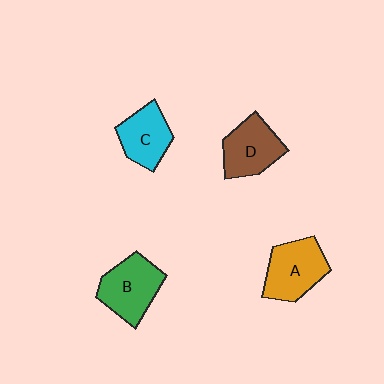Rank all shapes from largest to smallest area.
From largest to smallest: B (green), A (orange), D (brown), C (cyan).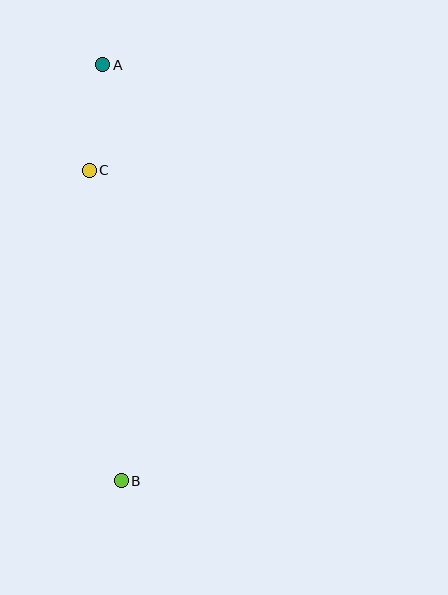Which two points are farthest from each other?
Points A and B are farthest from each other.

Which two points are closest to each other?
Points A and C are closest to each other.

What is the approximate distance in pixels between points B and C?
The distance between B and C is approximately 312 pixels.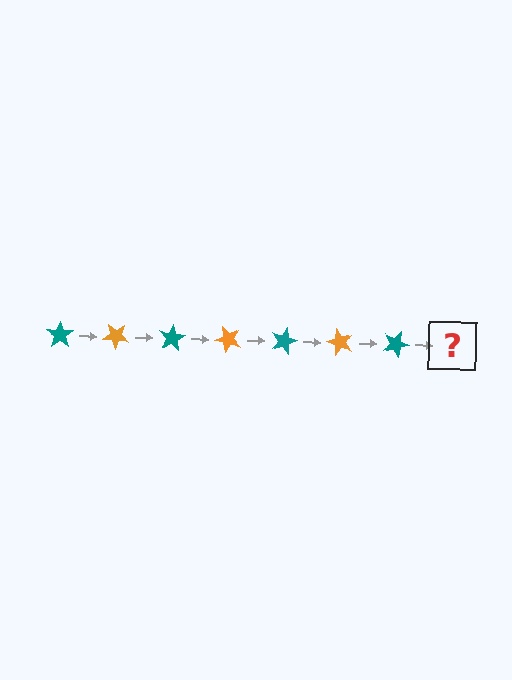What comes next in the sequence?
The next element should be an orange star, rotated 280 degrees from the start.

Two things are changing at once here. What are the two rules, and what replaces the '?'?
The two rules are that it rotates 40 degrees each step and the color cycles through teal and orange. The '?' should be an orange star, rotated 280 degrees from the start.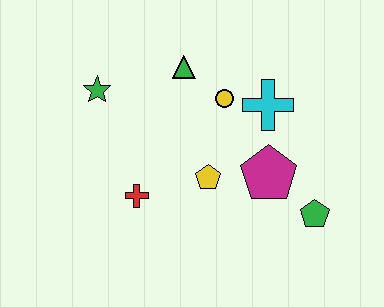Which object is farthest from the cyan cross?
The green star is farthest from the cyan cross.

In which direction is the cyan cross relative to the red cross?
The cyan cross is to the right of the red cross.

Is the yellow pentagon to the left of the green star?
No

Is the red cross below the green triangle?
Yes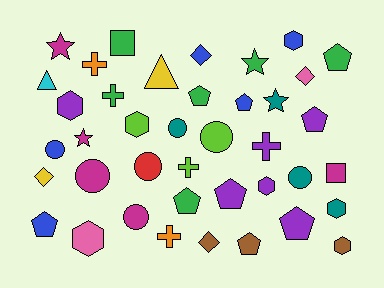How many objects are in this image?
There are 40 objects.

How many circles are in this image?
There are 7 circles.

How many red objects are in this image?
There is 1 red object.